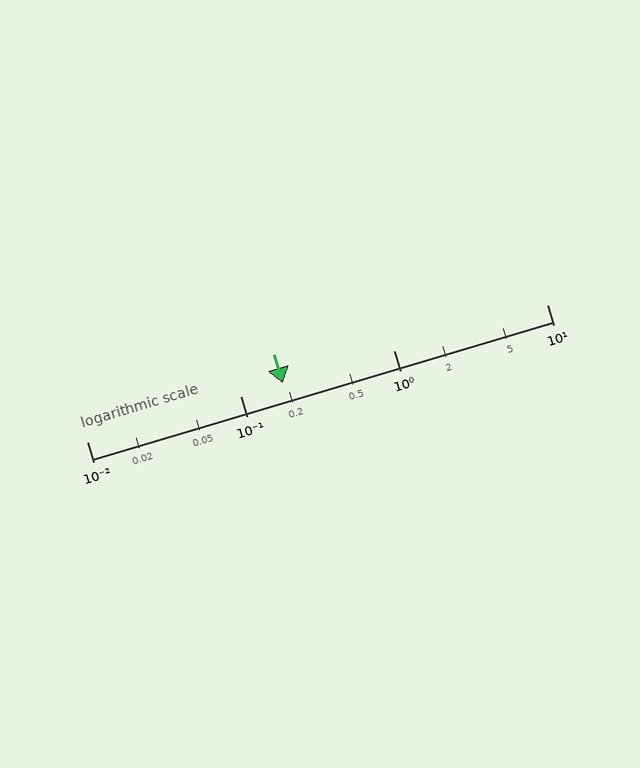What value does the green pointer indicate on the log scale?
The pointer indicates approximately 0.19.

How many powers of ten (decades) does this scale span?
The scale spans 3 decades, from 0.01 to 10.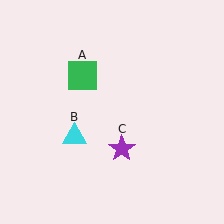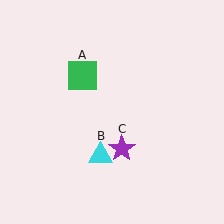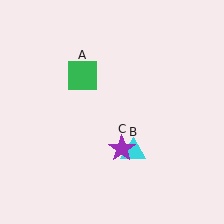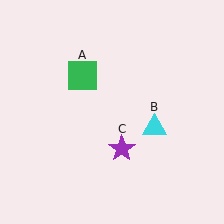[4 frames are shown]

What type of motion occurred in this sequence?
The cyan triangle (object B) rotated counterclockwise around the center of the scene.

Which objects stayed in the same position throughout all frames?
Green square (object A) and purple star (object C) remained stationary.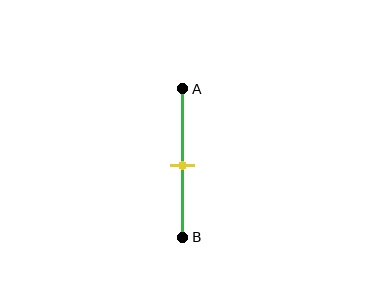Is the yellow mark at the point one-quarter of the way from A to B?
No, the mark is at about 50% from A, not at the 25% one-quarter point.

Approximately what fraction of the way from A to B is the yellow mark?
The yellow mark is approximately 50% of the way from A to B.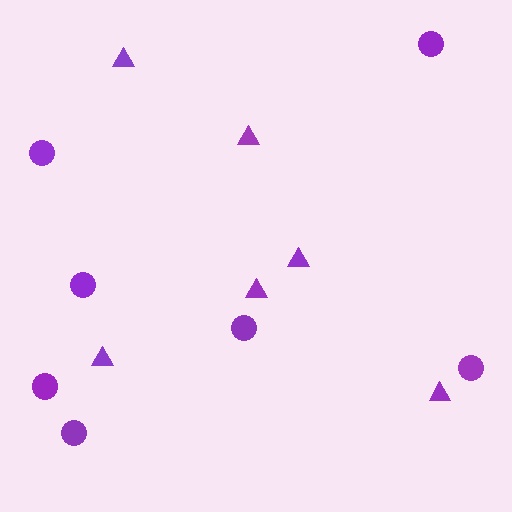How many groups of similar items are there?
There are 2 groups: one group of circles (7) and one group of triangles (6).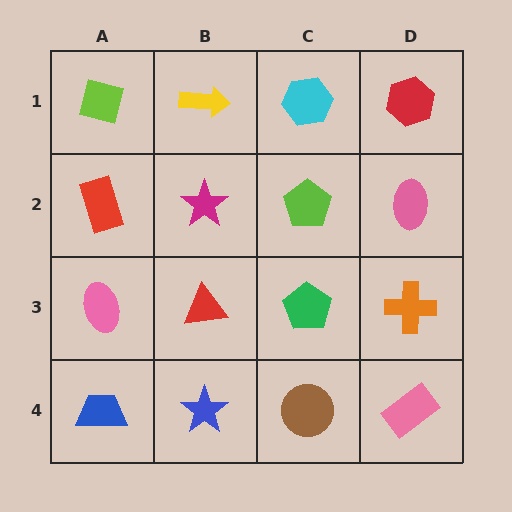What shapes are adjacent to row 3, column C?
A lime pentagon (row 2, column C), a brown circle (row 4, column C), a red triangle (row 3, column B), an orange cross (row 3, column D).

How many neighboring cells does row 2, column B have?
4.